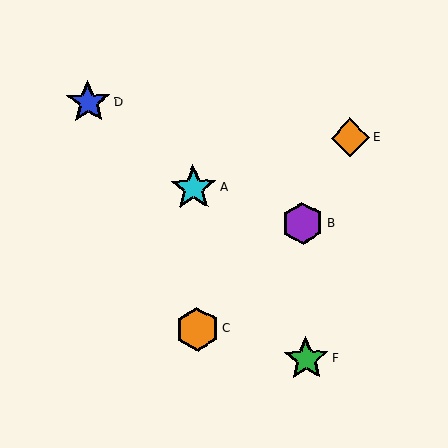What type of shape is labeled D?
Shape D is a blue star.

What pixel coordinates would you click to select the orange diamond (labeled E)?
Click at (350, 138) to select the orange diamond E.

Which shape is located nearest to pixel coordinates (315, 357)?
The green star (labeled F) at (306, 359) is nearest to that location.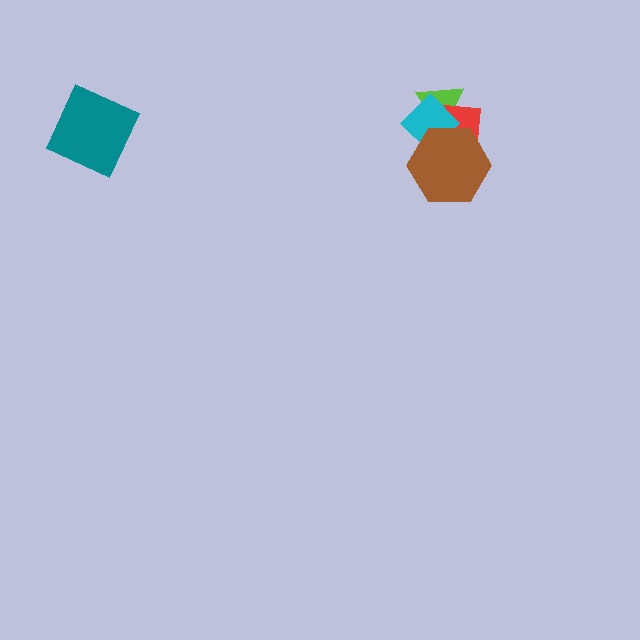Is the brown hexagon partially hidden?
No, no other shape covers it.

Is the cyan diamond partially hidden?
Yes, it is partially covered by another shape.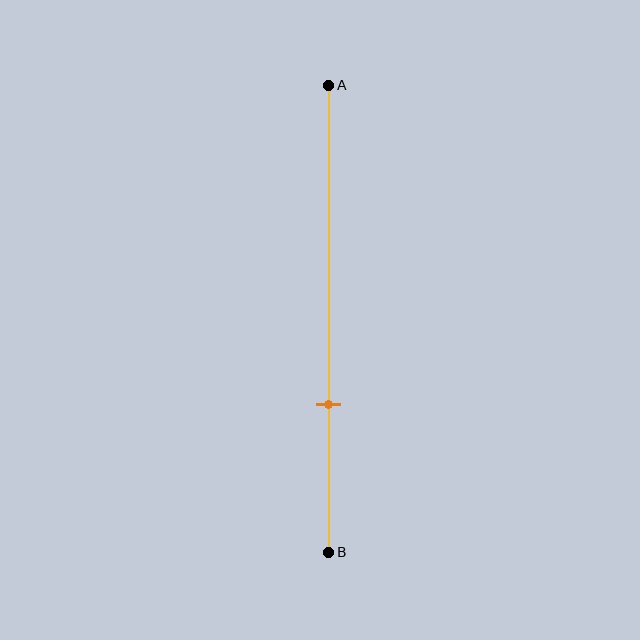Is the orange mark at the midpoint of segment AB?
No, the mark is at about 70% from A, not at the 50% midpoint.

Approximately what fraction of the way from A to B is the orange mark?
The orange mark is approximately 70% of the way from A to B.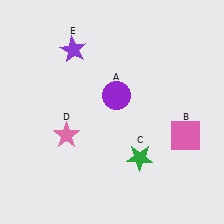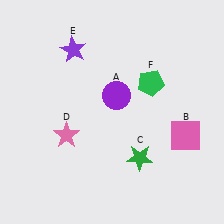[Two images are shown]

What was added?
A green pentagon (F) was added in Image 2.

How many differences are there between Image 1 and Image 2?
There is 1 difference between the two images.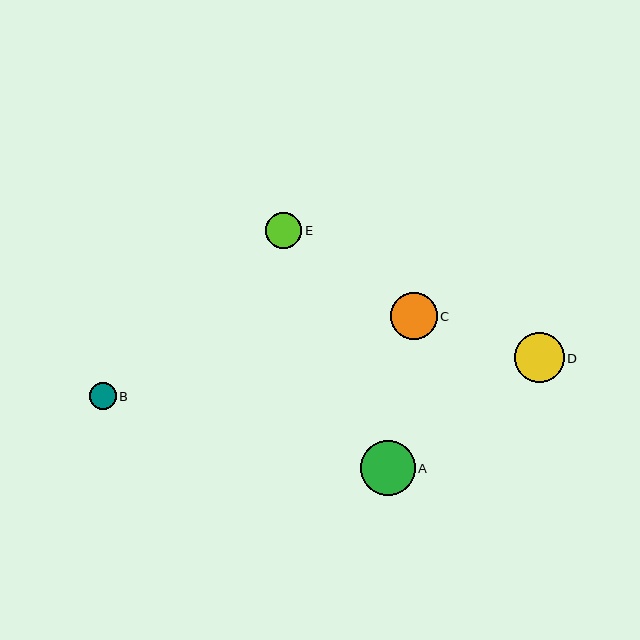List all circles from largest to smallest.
From largest to smallest: A, D, C, E, B.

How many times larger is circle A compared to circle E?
Circle A is approximately 1.5 times the size of circle E.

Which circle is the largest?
Circle A is the largest with a size of approximately 55 pixels.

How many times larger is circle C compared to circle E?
Circle C is approximately 1.3 times the size of circle E.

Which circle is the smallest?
Circle B is the smallest with a size of approximately 27 pixels.